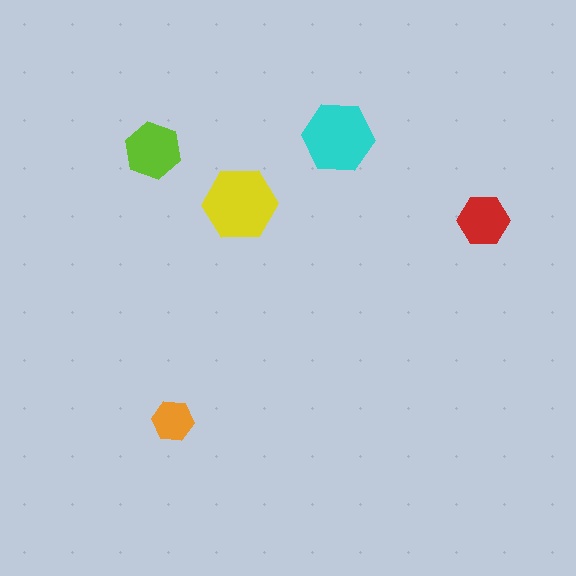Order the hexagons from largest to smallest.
the yellow one, the cyan one, the lime one, the red one, the orange one.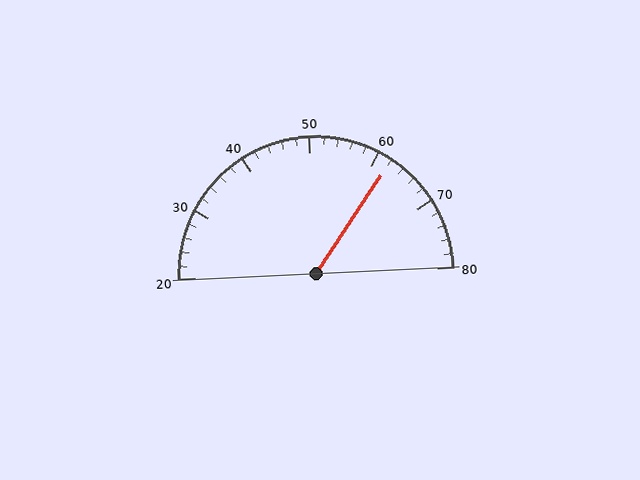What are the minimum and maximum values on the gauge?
The gauge ranges from 20 to 80.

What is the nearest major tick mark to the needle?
The nearest major tick mark is 60.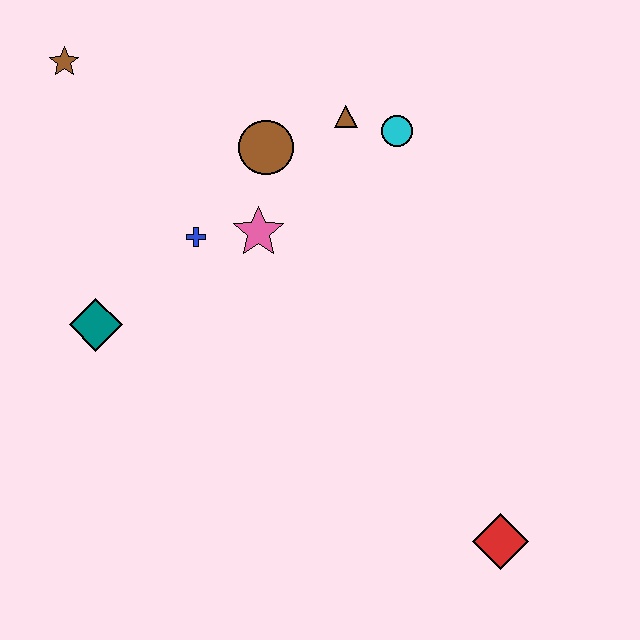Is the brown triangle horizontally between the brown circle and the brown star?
No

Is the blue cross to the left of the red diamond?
Yes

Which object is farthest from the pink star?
The red diamond is farthest from the pink star.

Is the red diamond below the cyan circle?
Yes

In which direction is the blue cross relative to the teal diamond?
The blue cross is to the right of the teal diamond.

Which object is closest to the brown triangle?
The cyan circle is closest to the brown triangle.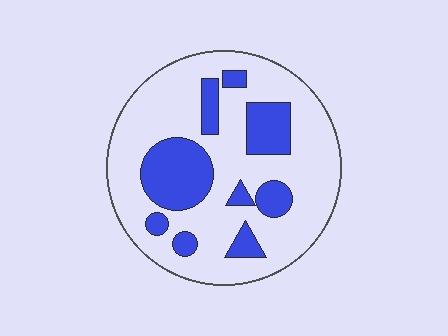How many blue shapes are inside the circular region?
9.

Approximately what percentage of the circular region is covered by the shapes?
Approximately 25%.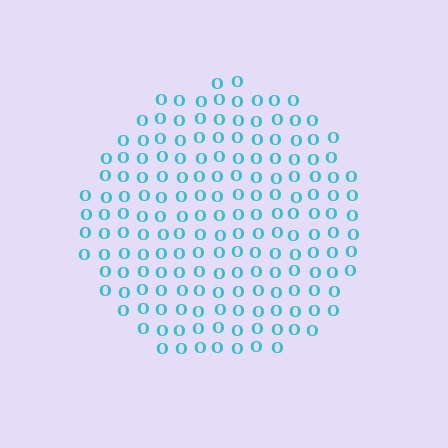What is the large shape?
The large shape is a circle.